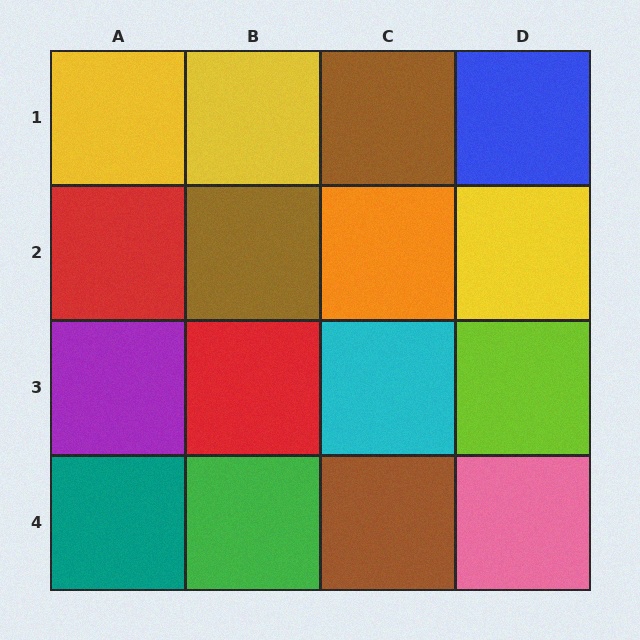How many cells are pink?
1 cell is pink.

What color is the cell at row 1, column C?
Brown.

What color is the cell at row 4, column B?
Green.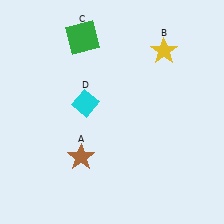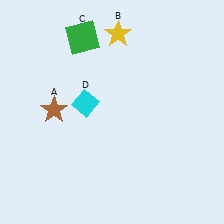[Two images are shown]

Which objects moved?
The objects that moved are: the brown star (A), the yellow star (B).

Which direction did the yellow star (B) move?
The yellow star (B) moved left.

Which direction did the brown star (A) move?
The brown star (A) moved up.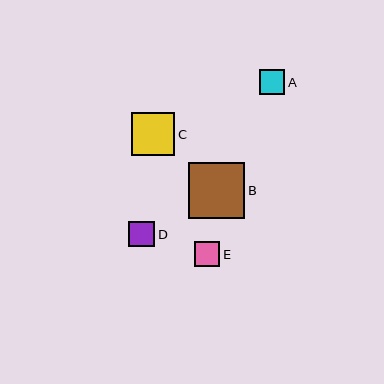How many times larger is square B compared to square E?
Square B is approximately 2.2 times the size of square E.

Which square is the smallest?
Square A is the smallest with a size of approximately 25 pixels.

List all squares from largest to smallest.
From largest to smallest: B, C, D, E, A.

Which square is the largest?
Square B is the largest with a size of approximately 57 pixels.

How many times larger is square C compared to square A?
Square C is approximately 1.7 times the size of square A.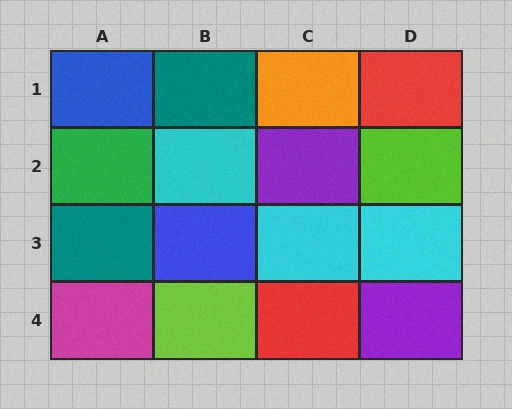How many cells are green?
1 cell is green.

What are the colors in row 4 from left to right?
Magenta, lime, red, purple.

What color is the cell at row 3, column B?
Blue.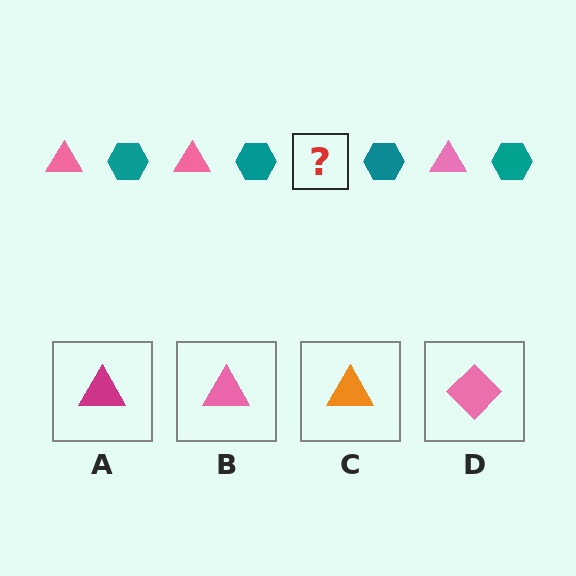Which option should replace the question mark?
Option B.